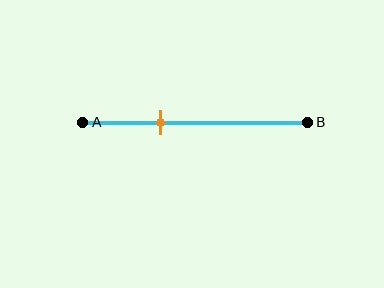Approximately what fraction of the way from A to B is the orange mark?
The orange mark is approximately 35% of the way from A to B.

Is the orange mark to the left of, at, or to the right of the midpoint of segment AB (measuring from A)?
The orange mark is to the left of the midpoint of segment AB.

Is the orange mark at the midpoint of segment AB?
No, the mark is at about 35% from A, not at the 50% midpoint.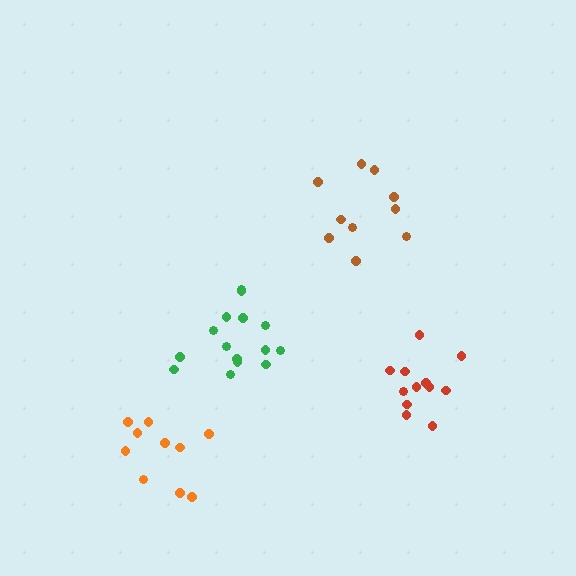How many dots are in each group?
Group 1: 15 dots, Group 2: 10 dots, Group 3: 10 dots, Group 4: 12 dots (47 total).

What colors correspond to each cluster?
The clusters are colored: green, brown, orange, red.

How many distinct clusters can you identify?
There are 4 distinct clusters.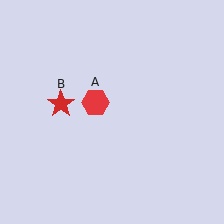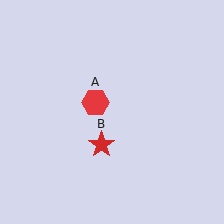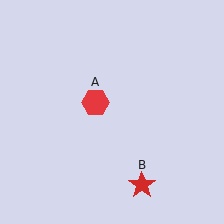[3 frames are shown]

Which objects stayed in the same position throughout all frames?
Red hexagon (object A) remained stationary.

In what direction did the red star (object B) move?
The red star (object B) moved down and to the right.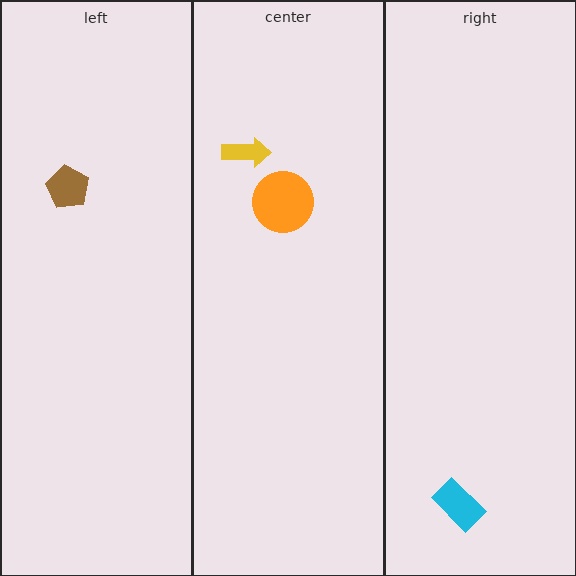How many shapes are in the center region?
2.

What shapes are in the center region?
The yellow arrow, the orange circle.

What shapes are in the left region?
The brown pentagon.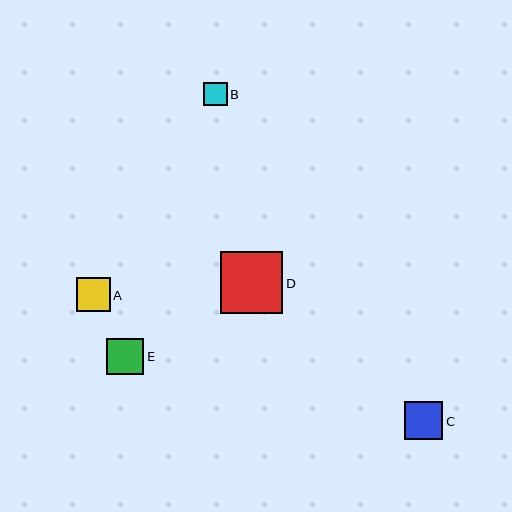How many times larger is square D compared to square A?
Square D is approximately 1.8 times the size of square A.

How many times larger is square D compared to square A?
Square D is approximately 1.8 times the size of square A.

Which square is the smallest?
Square B is the smallest with a size of approximately 23 pixels.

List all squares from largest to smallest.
From largest to smallest: D, C, E, A, B.